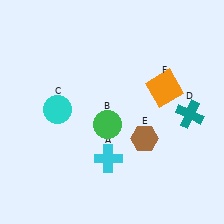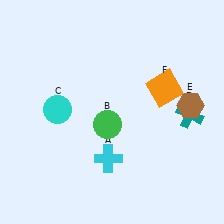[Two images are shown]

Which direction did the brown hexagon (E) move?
The brown hexagon (E) moved right.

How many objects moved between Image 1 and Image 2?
1 object moved between the two images.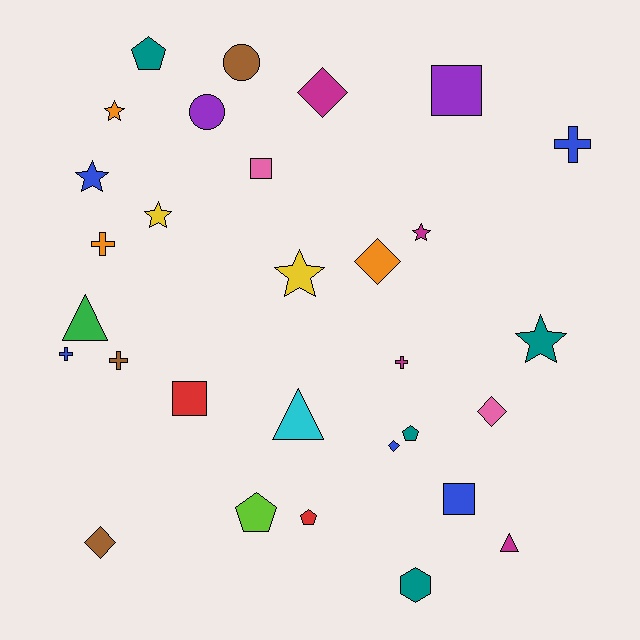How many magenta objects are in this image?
There are 4 magenta objects.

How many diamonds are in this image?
There are 5 diamonds.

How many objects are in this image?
There are 30 objects.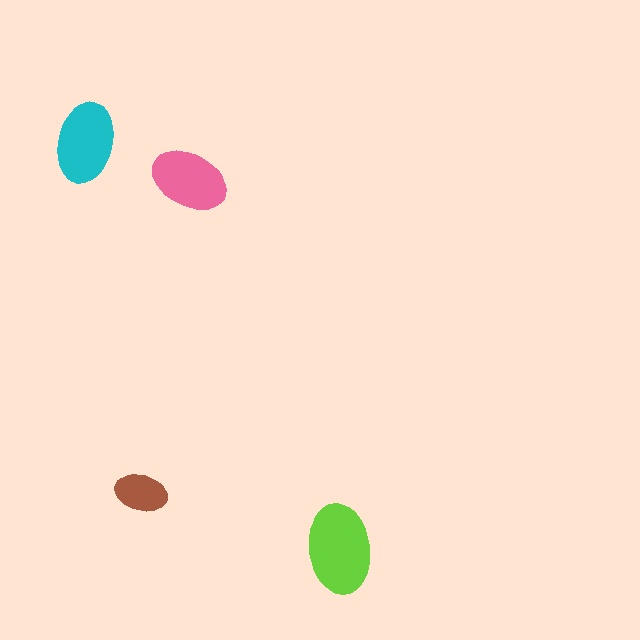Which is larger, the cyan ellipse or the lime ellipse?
The lime one.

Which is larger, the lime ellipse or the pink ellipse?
The lime one.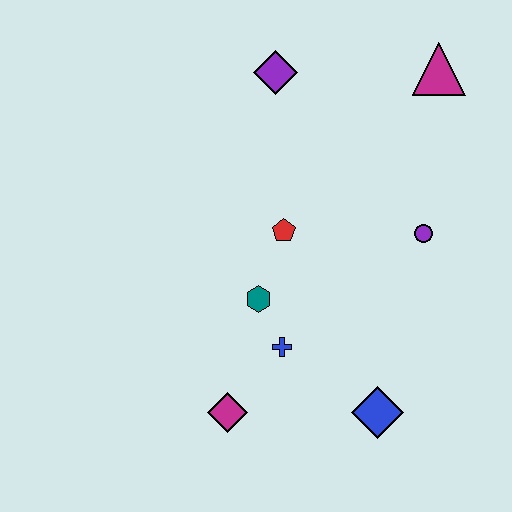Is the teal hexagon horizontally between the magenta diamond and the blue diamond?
Yes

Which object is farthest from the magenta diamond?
The magenta triangle is farthest from the magenta diamond.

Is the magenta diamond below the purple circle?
Yes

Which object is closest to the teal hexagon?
The blue cross is closest to the teal hexagon.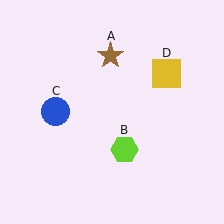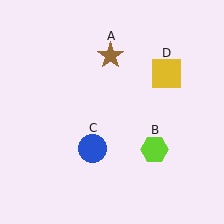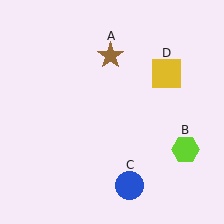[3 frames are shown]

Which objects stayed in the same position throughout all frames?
Brown star (object A) and yellow square (object D) remained stationary.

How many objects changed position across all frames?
2 objects changed position: lime hexagon (object B), blue circle (object C).